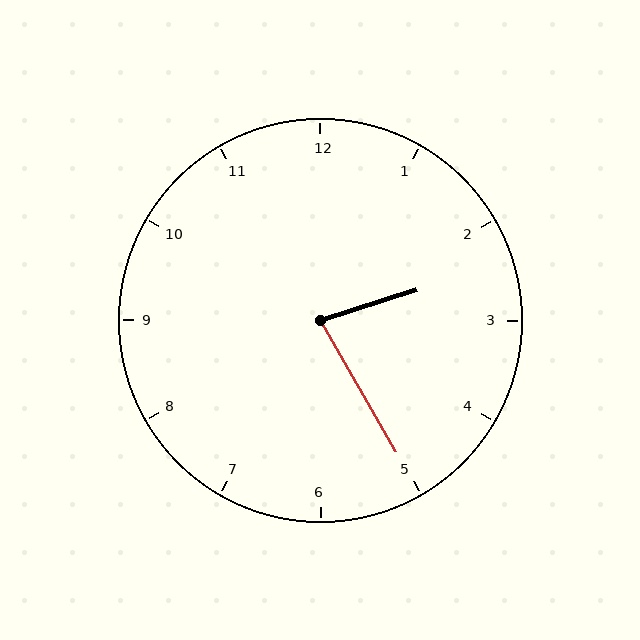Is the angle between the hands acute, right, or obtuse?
It is acute.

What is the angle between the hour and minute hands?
Approximately 78 degrees.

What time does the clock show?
2:25.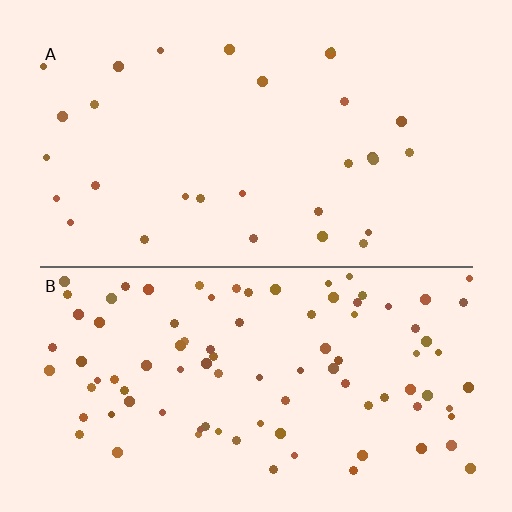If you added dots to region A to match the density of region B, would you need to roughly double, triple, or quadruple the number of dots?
Approximately triple.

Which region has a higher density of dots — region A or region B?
B (the bottom).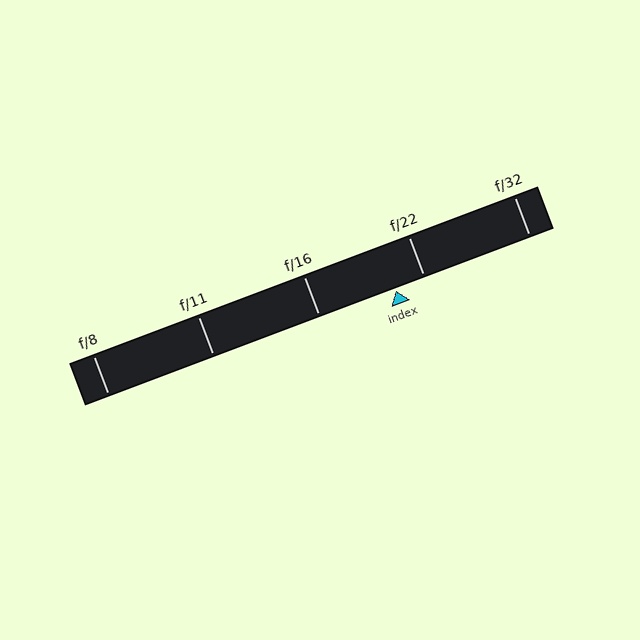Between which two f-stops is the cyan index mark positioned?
The index mark is between f/16 and f/22.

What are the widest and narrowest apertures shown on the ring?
The widest aperture shown is f/8 and the narrowest is f/32.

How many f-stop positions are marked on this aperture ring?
There are 5 f-stop positions marked.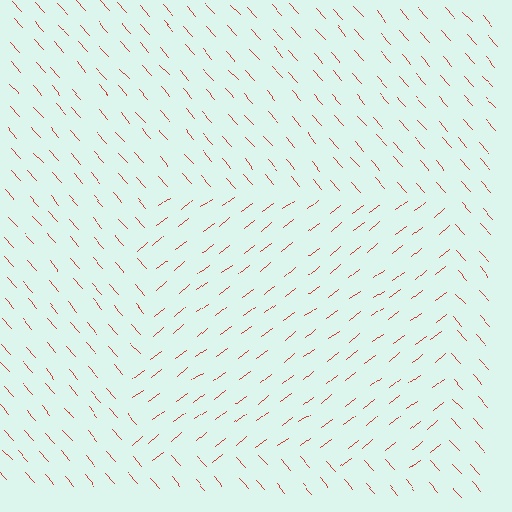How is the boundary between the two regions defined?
The boundary is defined purely by a change in line orientation (approximately 86 degrees difference). All lines are the same color and thickness.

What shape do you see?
I see a rectangle.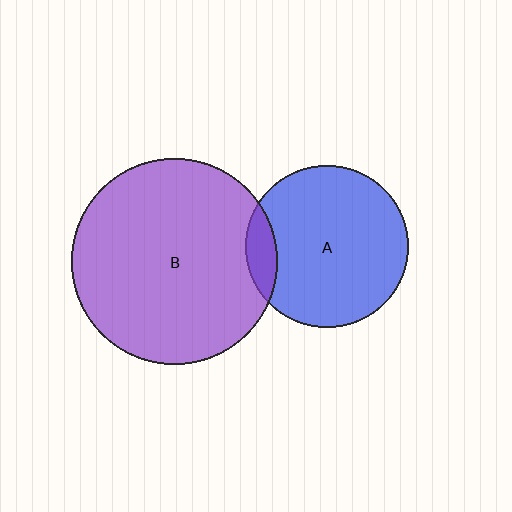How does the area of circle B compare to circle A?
Approximately 1.6 times.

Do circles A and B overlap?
Yes.